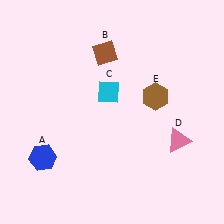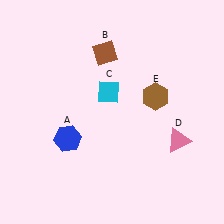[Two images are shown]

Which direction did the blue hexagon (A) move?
The blue hexagon (A) moved right.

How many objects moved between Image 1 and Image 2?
1 object moved between the two images.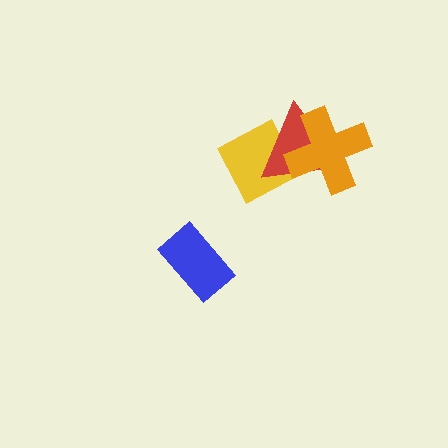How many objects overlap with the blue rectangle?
0 objects overlap with the blue rectangle.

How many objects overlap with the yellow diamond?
2 objects overlap with the yellow diamond.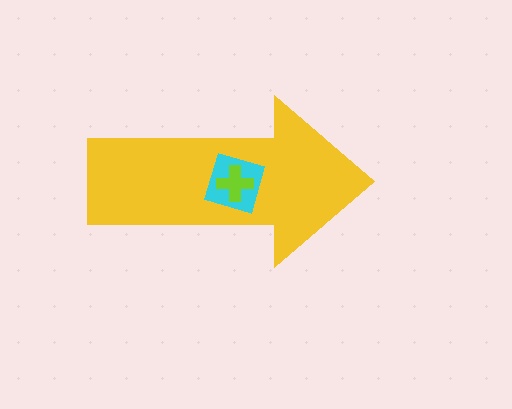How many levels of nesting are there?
3.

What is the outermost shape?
The yellow arrow.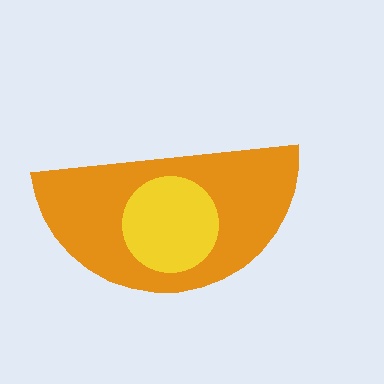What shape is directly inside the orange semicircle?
The yellow circle.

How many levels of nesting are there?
2.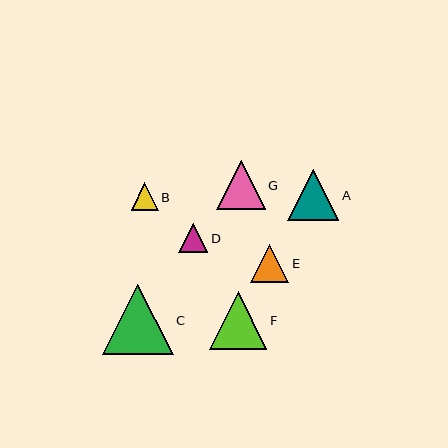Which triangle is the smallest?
Triangle B is the smallest with a size of approximately 27 pixels.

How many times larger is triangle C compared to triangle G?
Triangle C is approximately 1.4 times the size of triangle G.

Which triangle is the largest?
Triangle C is the largest with a size of approximately 70 pixels.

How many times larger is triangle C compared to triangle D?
Triangle C is approximately 2.4 times the size of triangle D.